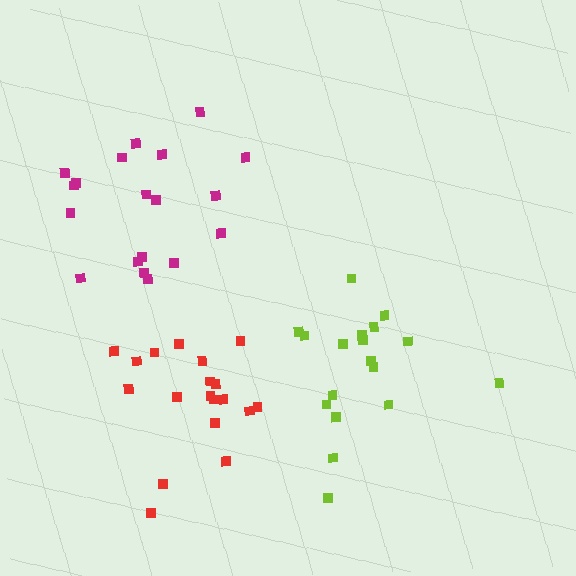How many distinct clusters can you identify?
There are 3 distinct clusters.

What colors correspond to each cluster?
The clusters are colored: red, magenta, lime.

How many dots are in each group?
Group 1: 19 dots, Group 2: 19 dots, Group 3: 18 dots (56 total).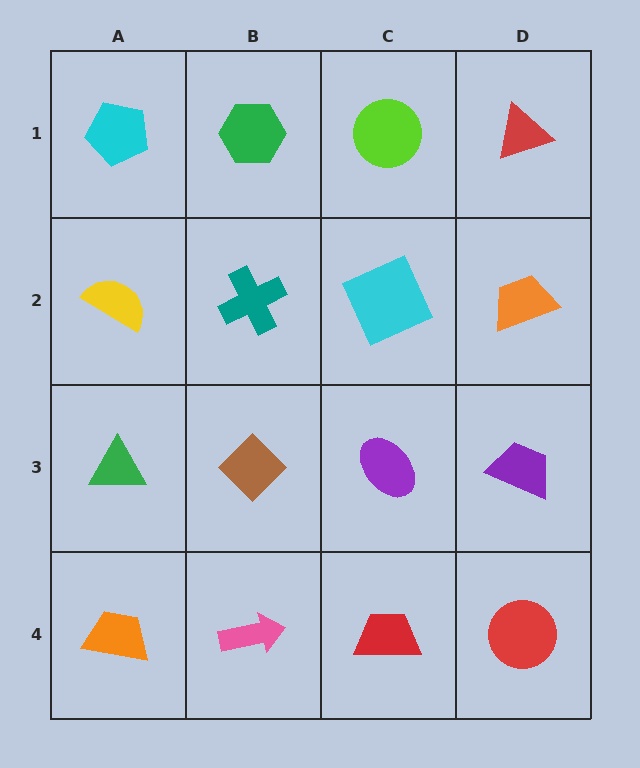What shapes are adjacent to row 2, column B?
A green hexagon (row 1, column B), a brown diamond (row 3, column B), a yellow semicircle (row 2, column A), a cyan square (row 2, column C).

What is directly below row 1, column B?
A teal cross.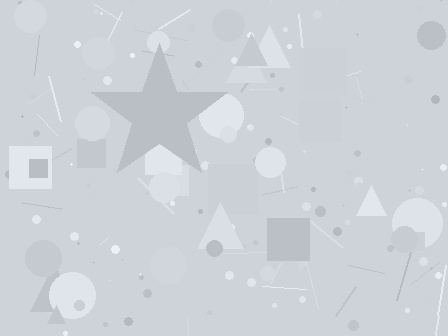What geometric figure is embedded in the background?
A star is embedded in the background.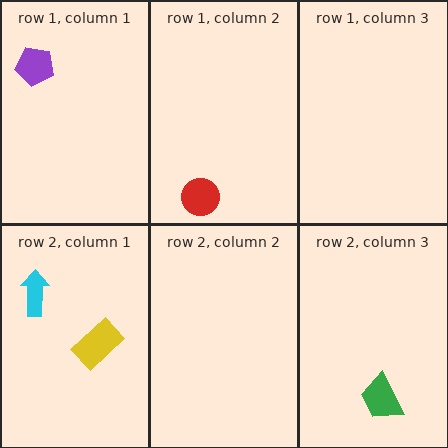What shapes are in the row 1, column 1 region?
The purple pentagon.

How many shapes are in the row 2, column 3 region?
1.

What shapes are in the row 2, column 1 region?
The cyan arrow, the yellow rectangle.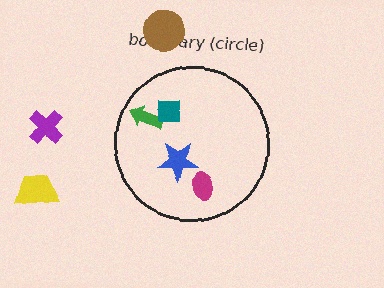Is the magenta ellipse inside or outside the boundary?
Inside.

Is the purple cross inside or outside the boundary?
Outside.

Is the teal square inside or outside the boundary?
Inside.